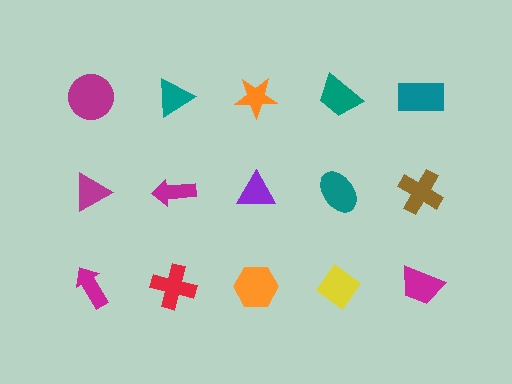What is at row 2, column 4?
A teal ellipse.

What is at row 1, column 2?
A teal triangle.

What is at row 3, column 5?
A magenta trapezoid.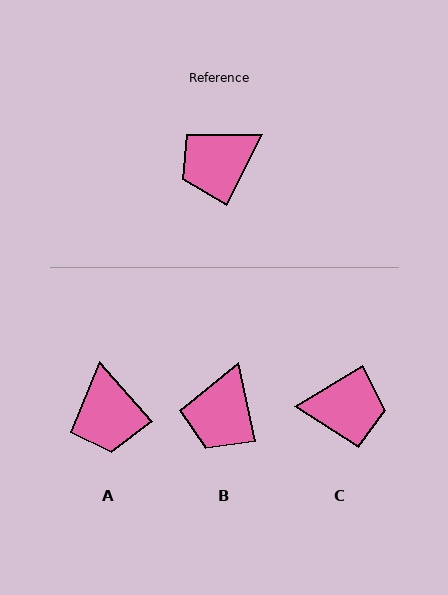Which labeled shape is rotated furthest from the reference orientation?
C, about 148 degrees away.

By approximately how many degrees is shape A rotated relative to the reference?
Approximately 68 degrees counter-clockwise.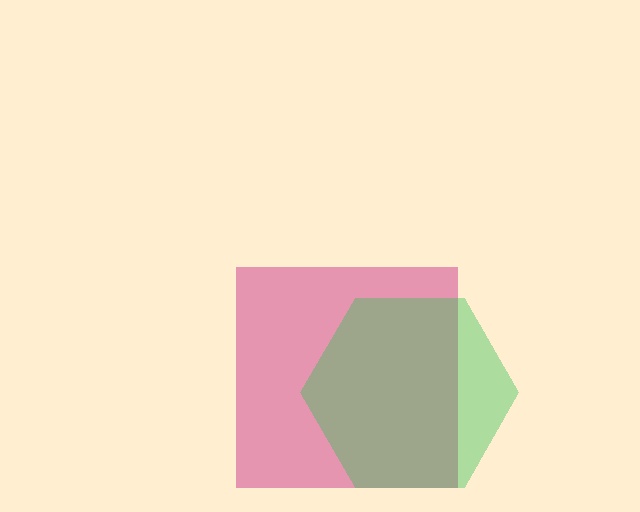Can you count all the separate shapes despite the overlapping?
Yes, there are 2 separate shapes.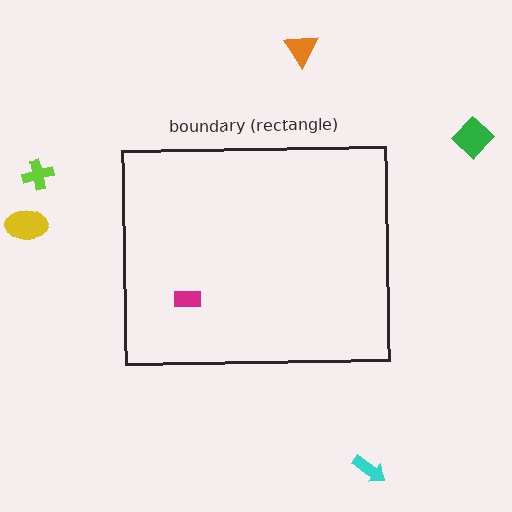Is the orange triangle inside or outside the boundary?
Outside.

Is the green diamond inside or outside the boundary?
Outside.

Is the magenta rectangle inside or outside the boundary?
Inside.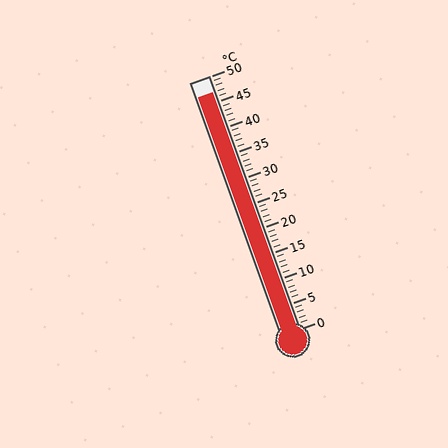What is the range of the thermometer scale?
The thermometer scale ranges from 0°C to 50°C.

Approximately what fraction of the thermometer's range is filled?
The thermometer is filled to approximately 95% of its range.